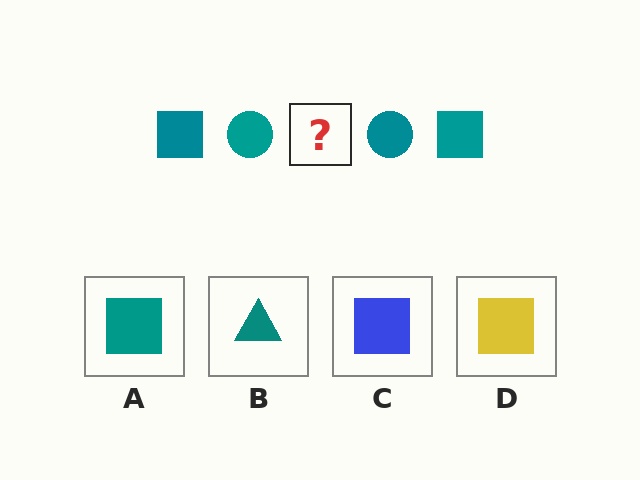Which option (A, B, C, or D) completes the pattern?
A.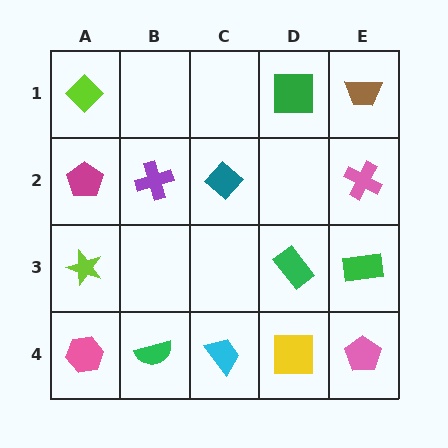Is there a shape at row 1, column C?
No, that cell is empty.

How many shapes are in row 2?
4 shapes.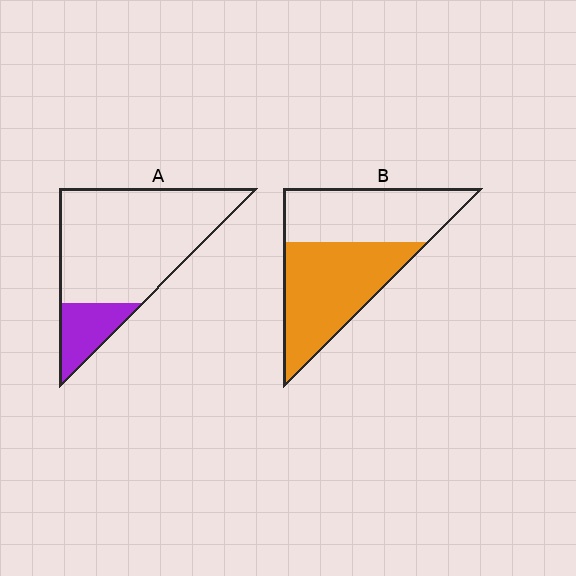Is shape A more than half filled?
No.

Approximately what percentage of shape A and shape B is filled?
A is approximately 20% and B is approximately 55%.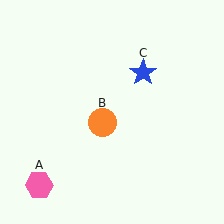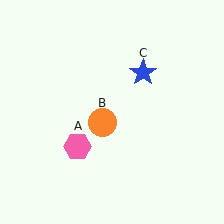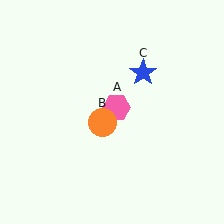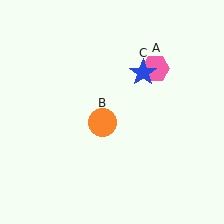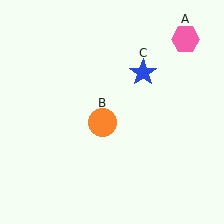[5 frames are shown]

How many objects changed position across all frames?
1 object changed position: pink hexagon (object A).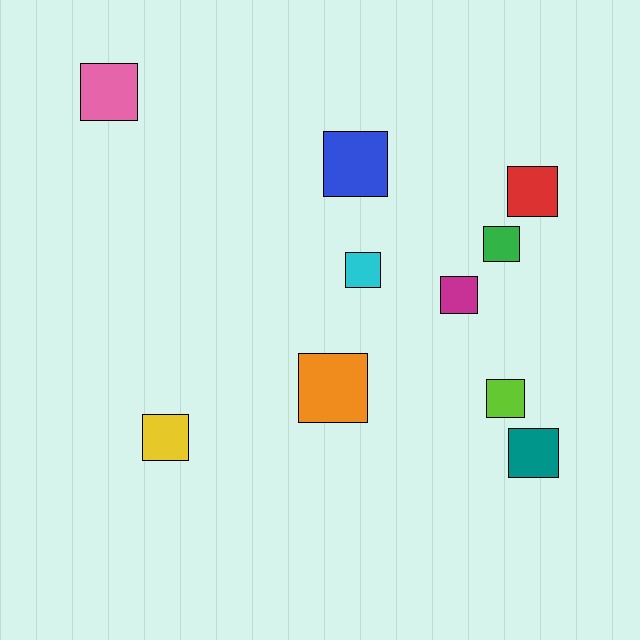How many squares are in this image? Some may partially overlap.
There are 10 squares.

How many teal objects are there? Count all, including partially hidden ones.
There is 1 teal object.